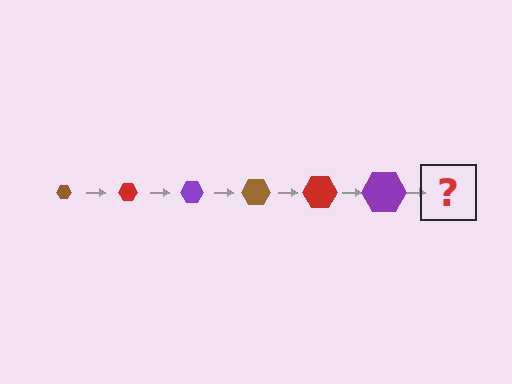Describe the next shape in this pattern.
It should be a brown hexagon, larger than the previous one.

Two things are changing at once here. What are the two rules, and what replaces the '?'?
The two rules are that the hexagon grows larger each step and the color cycles through brown, red, and purple. The '?' should be a brown hexagon, larger than the previous one.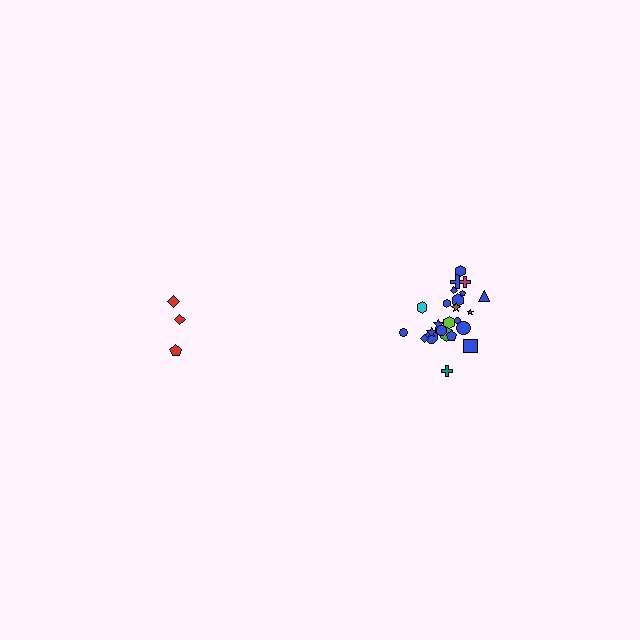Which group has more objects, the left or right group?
The right group.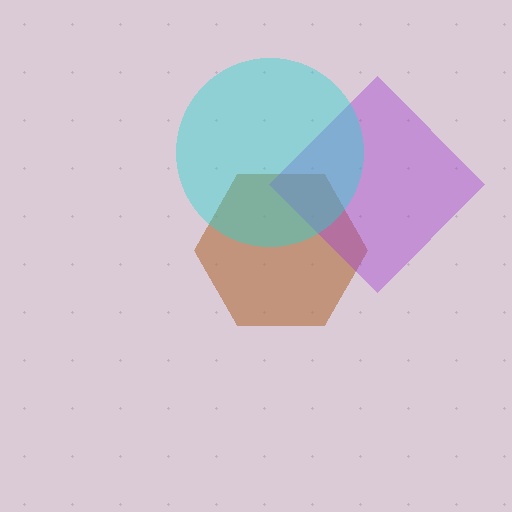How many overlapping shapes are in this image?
There are 3 overlapping shapes in the image.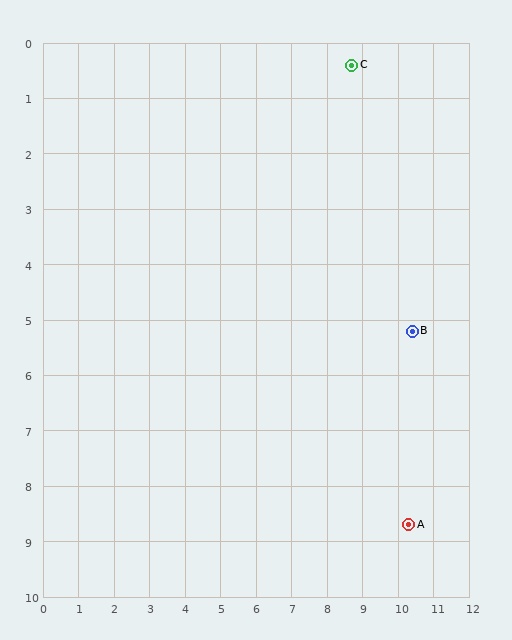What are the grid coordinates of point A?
Point A is at approximately (10.3, 8.7).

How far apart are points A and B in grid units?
Points A and B are about 3.5 grid units apart.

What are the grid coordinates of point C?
Point C is at approximately (8.7, 0.4).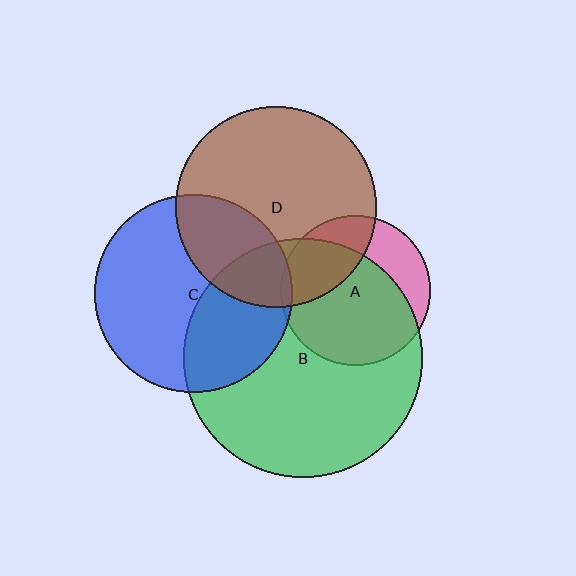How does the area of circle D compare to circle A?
Approximately 1.8 times.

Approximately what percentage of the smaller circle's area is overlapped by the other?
Approximately 35%.